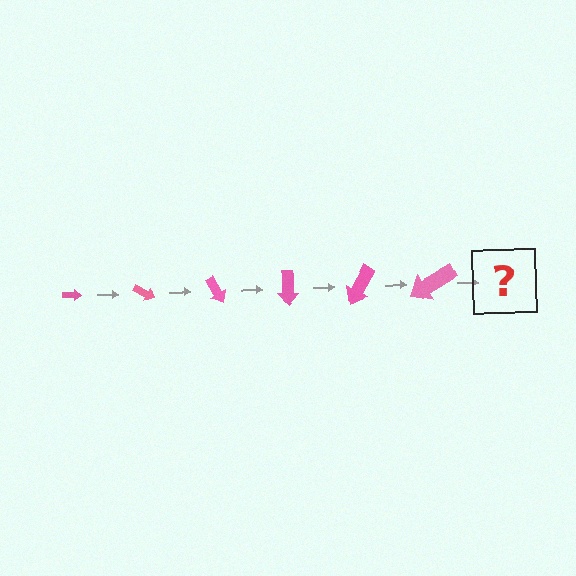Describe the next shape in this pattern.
It should be an arrow, larger than the previous one and rotated 180 degrees from the start.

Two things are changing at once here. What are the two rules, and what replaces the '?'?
The two rules are that the arrow grows larger each step and it rotates 30 degrees each step. The '?' should be an arrow, larger than the previous one and rotated 180 degrees from the start.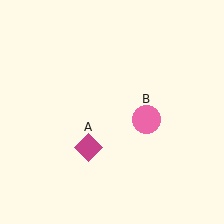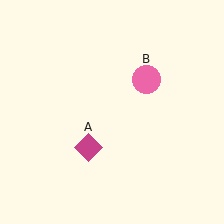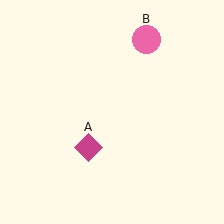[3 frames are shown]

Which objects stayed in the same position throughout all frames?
Magenta diamond (object A) remained stationary.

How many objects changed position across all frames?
1 object changed position: pink circle (object B).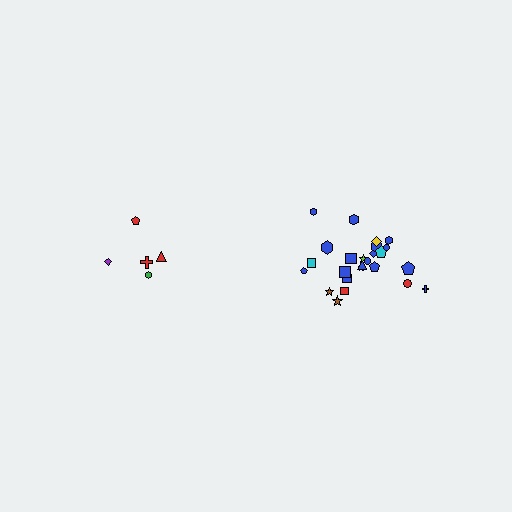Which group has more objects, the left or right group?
The right group.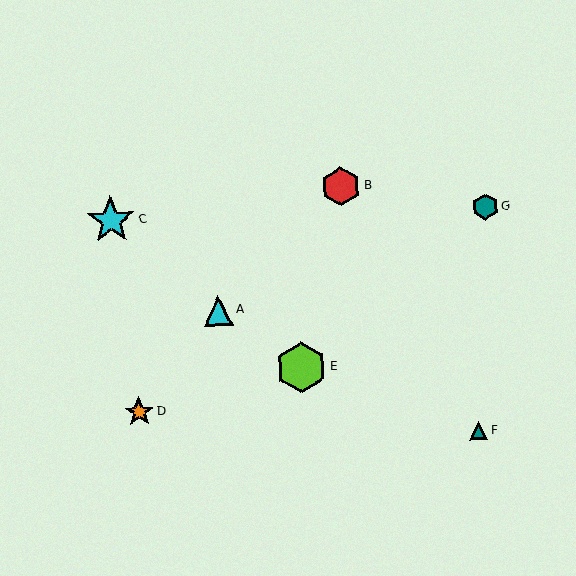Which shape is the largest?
The lime hexagon (labeled E) is the largest.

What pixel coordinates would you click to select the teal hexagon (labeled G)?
Click at (485, 207) to select the teal hexagon G.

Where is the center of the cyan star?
The center of the cyan star is at (111, 220).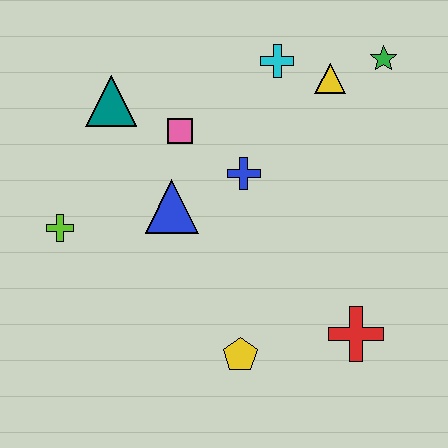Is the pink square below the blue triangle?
No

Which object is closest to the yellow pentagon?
The red cross is closest to the yellow pentagon.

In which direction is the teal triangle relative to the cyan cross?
The teal triangle is to the left of the cyan cross.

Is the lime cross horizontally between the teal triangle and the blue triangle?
No